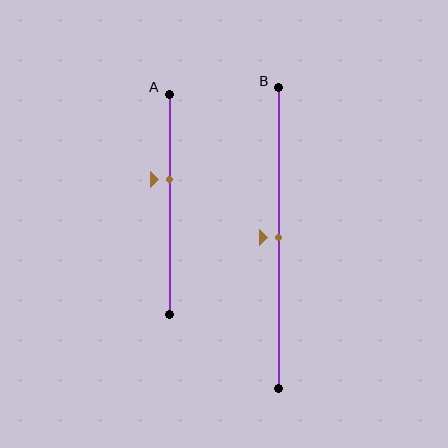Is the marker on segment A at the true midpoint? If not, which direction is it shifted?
No, the marker on segment A is shifted upward by about 11% of the segment length.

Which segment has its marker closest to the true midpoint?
Segment B has its marker closest to the true midpoint.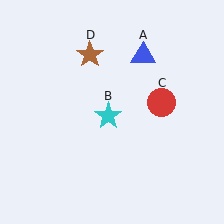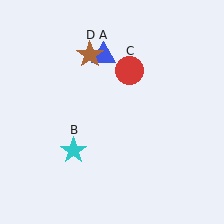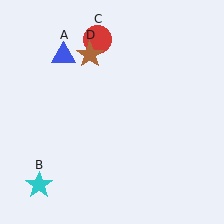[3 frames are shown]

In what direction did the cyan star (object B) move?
The cyan star (object B) moved down and to the left.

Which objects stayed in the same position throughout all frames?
Brown star (object D) remained stationary.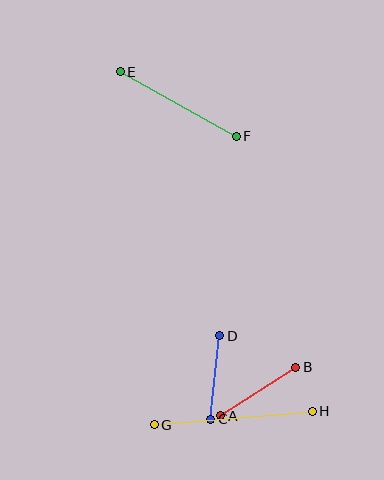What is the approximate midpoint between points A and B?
The midpoint is at approximately (258, 392) pixels.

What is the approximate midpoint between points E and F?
The midpoint is at approximately (178, 104) pixels.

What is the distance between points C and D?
The distance is approximately 84 pixels.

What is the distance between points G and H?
The distance is approximately 159 pixels.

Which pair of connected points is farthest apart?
Points G and H are farthest apart.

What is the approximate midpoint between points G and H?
The midpoint is at approximately (233, 418) pixels.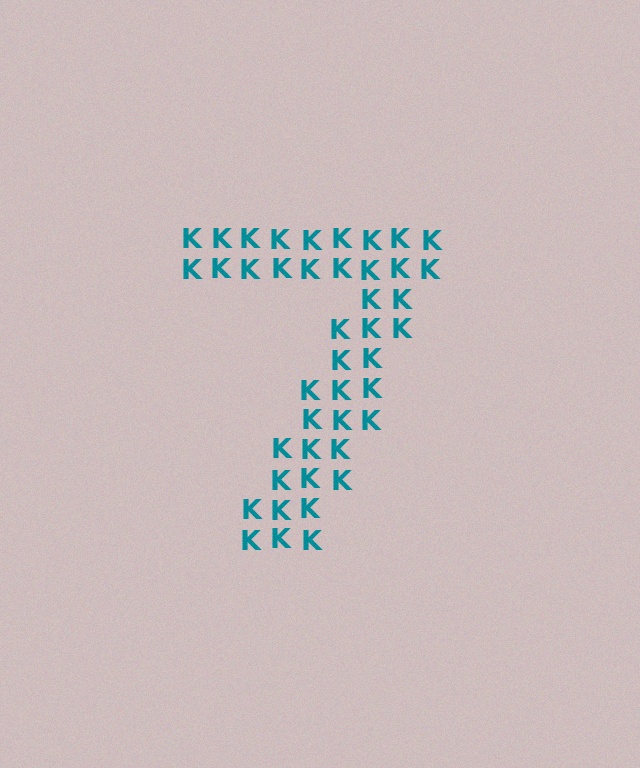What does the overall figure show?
The overall figure shows the digit 7.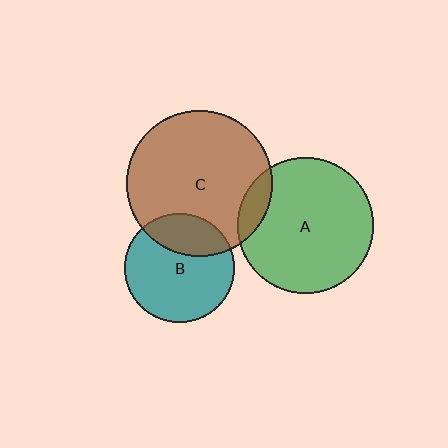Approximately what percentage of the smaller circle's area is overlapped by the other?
Approximately 10%.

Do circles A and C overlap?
Yes.